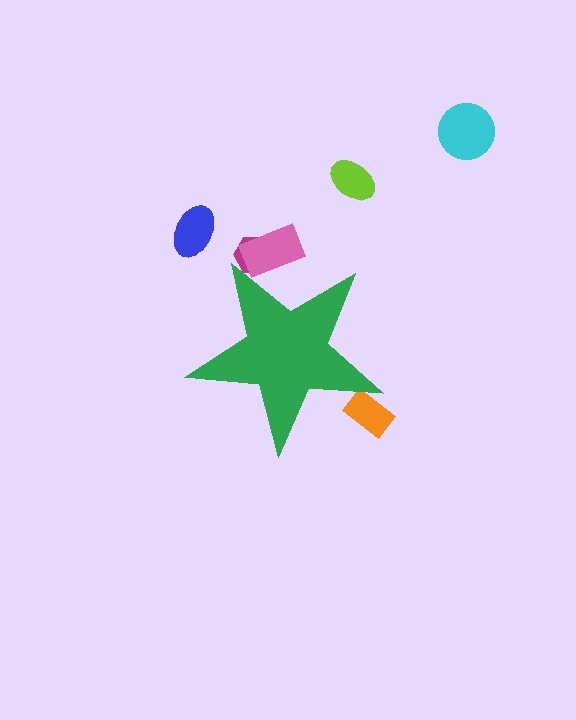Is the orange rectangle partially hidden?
Yes, the orange rectangle is partially hidden behind the green star.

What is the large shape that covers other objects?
A green star.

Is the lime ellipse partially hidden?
No, the lime ellipse is fully visible.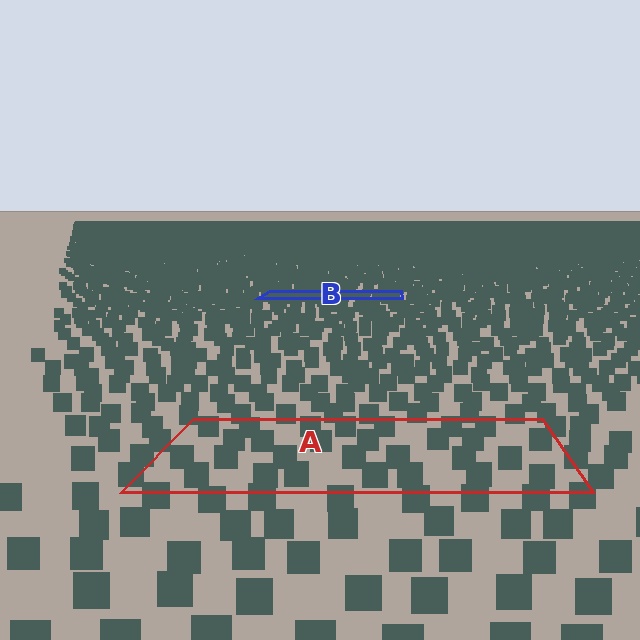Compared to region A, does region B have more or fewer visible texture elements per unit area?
Region B has more texture elements per unit area — they are packed more densely because it is farther away.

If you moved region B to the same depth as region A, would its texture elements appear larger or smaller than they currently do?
They would appear larger. At a closer depth, the same texture elements are projected at a bigger on-screen size.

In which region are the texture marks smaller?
The texture marks are smaller in region B, because it is farther away.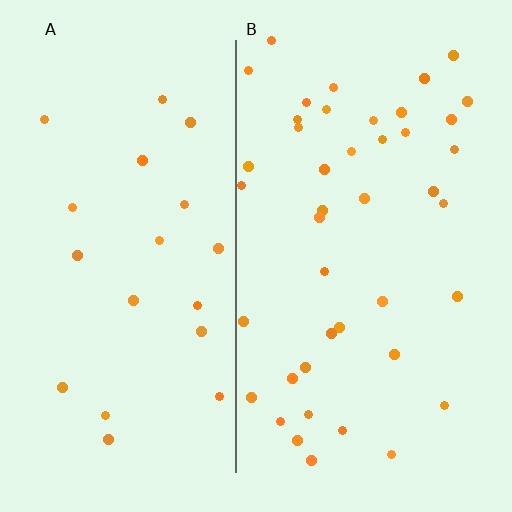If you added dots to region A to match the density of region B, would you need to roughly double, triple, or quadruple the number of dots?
Approximately double.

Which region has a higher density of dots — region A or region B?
B (the right).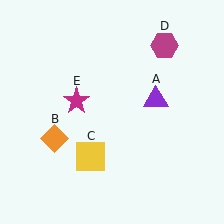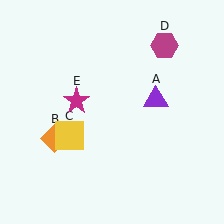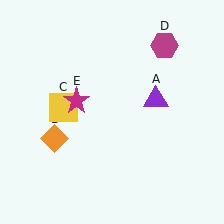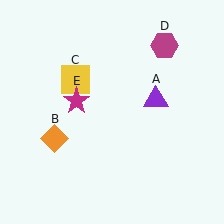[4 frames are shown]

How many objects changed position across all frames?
1 object changed position: yellow square (object C).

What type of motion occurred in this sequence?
The yellow square (object C) rotated clockwise around the center of the scene.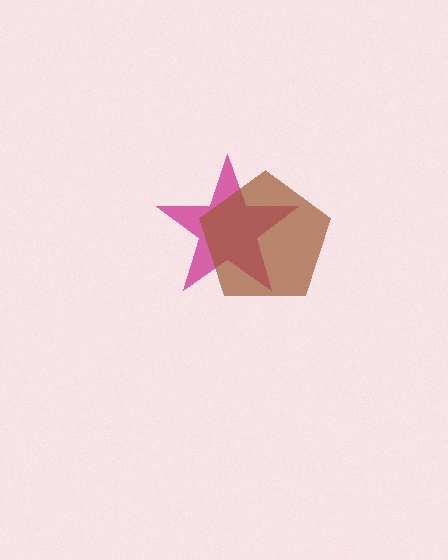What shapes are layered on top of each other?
The layered shapes are: a magenta star, a brown pentagon.